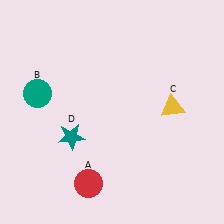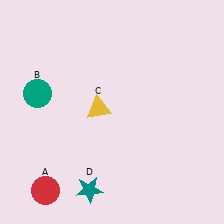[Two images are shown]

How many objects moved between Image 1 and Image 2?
3 objects moved between the two images.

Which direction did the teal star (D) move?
The teal star (D) moved down.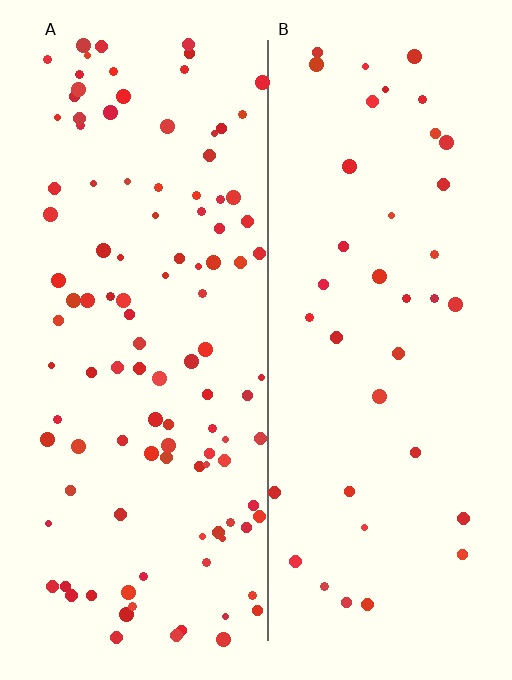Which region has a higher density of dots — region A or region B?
A (the left).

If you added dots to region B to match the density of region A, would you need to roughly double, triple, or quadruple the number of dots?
Approximately triple.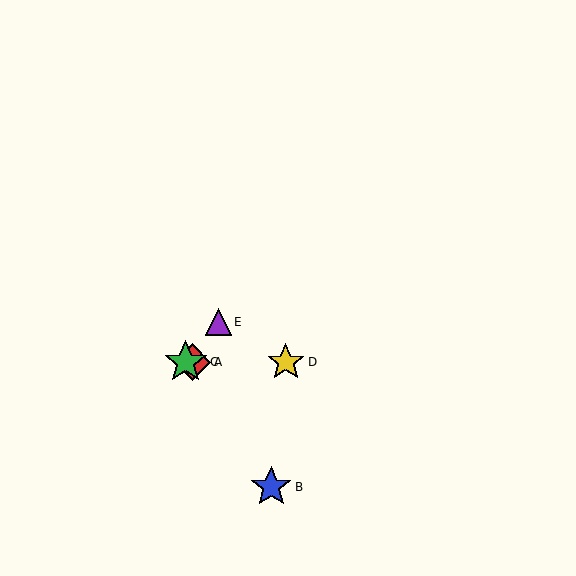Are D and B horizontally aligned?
No, D is at y≈362 and B is at y≈487.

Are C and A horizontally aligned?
Yes, both are at y≈362.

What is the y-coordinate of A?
Object A is at y≈362.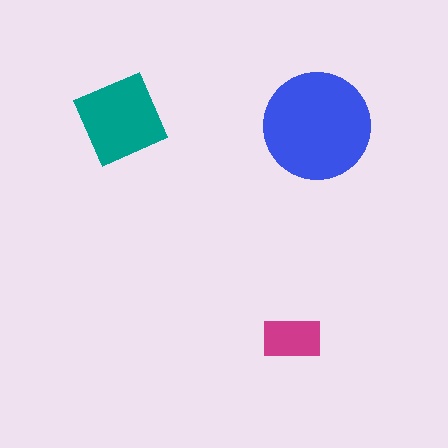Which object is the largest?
The blue circle.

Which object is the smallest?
The magenta rectangle.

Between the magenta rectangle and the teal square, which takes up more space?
The teal square.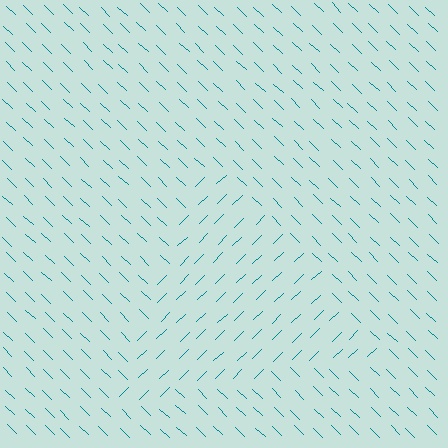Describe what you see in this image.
The image is filled with small teal line segments. A triangle region in the image has lines oriented differently from the surrounding lines, creating a visible texture boundary.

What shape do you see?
I see a triangle.